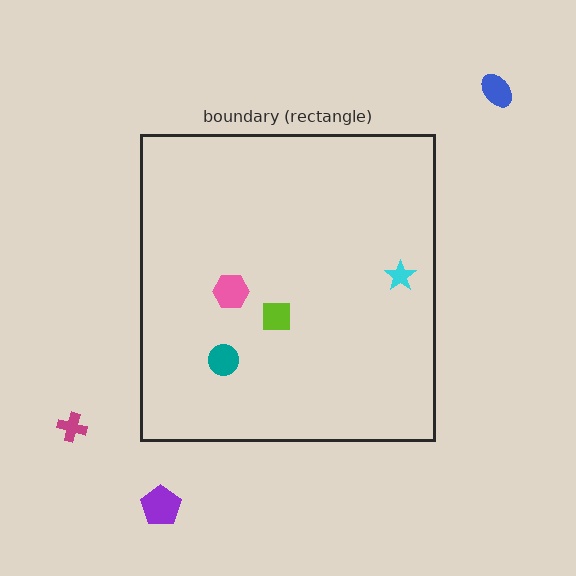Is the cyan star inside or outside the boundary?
Inside.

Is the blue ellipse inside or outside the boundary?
Outside.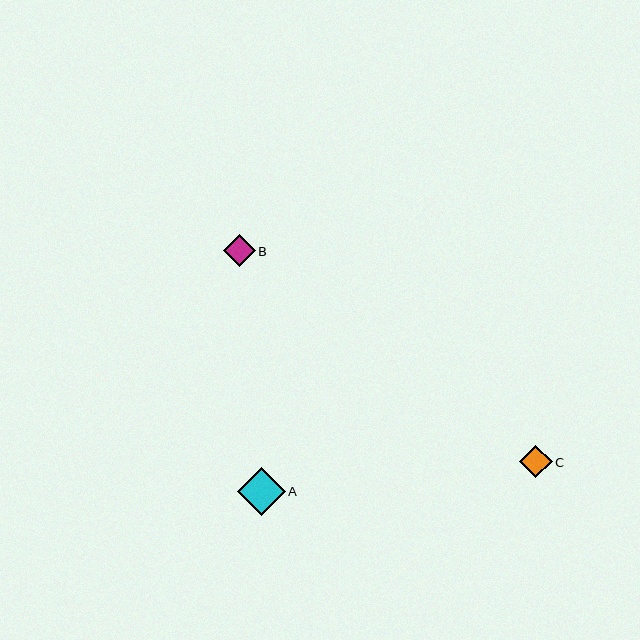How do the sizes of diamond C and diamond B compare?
Diamond C and diamond B are approximately the same size.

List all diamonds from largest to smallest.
From largest to smallest: A, C, B.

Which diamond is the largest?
Diamond A is the largest with a size of approximately 48 pixels.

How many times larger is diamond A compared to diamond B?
Diamond A is approximately 1.5 times the size of diamond B.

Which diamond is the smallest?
Diamond B is the smallest with a size of approximately 31 pixels.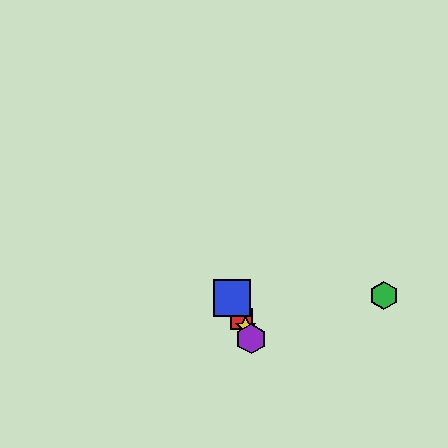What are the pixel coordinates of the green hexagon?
The green hexagon is at (384, 295).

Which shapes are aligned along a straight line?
The red square, the blue square, the yellow star, the purple hexagon are aligned along a straight line.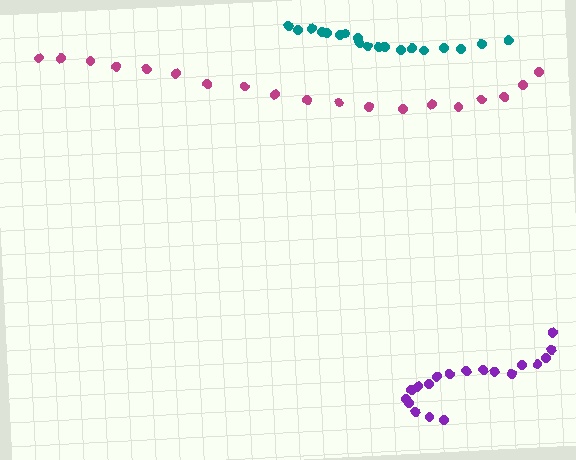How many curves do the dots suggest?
There are 3 distinct paths.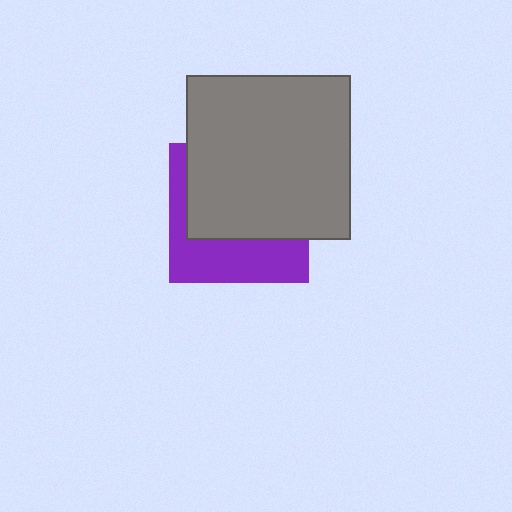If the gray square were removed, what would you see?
You would see the complete purple square.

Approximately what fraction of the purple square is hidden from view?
Roughly 61% of the purple square is hidden behind the gray square.